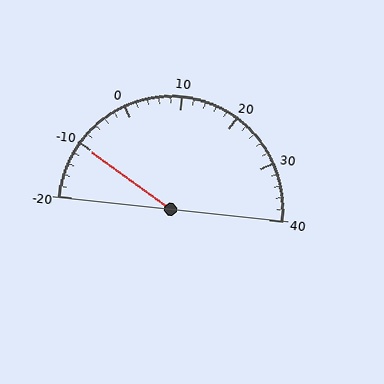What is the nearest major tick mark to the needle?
The nearest major tick mark is -10.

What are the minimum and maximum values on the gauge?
The gauge ranges from -20 to 40.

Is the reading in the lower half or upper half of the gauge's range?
The reading is in the lower half of the range (-20 to 40).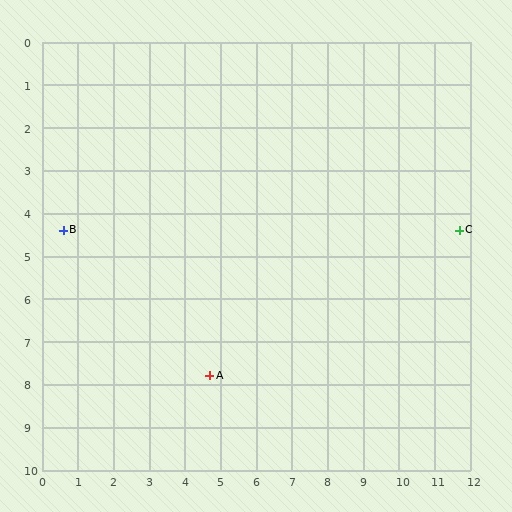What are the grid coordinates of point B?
Point B is at approximately (0.6, 4.4).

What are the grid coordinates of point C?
Point C is at approximately (11.7, 4.4).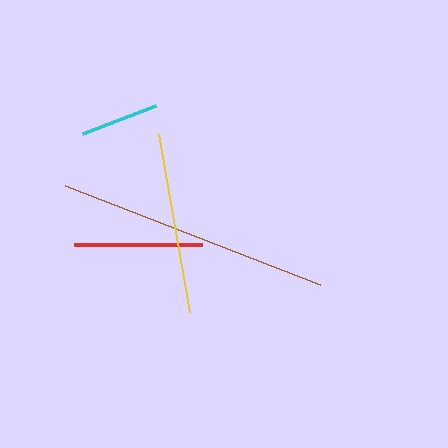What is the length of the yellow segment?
The yellow segment is approximately 181 pixels long.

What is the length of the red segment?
The red segment is approximately 128 pixels long.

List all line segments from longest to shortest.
From longest to shortest: brown, yellow, red, cyan.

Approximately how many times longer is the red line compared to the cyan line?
The red line is approximately 1.6 times the length of the cyan line.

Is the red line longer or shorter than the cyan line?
The red line is longer than the cyan line.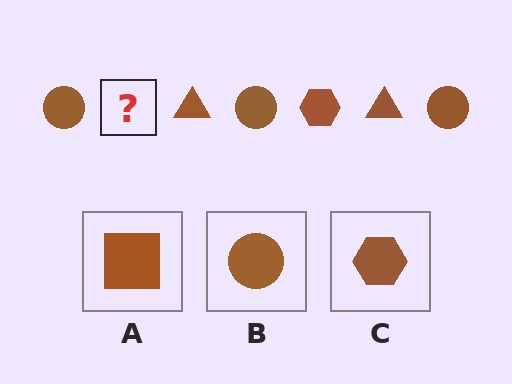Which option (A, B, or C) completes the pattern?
C.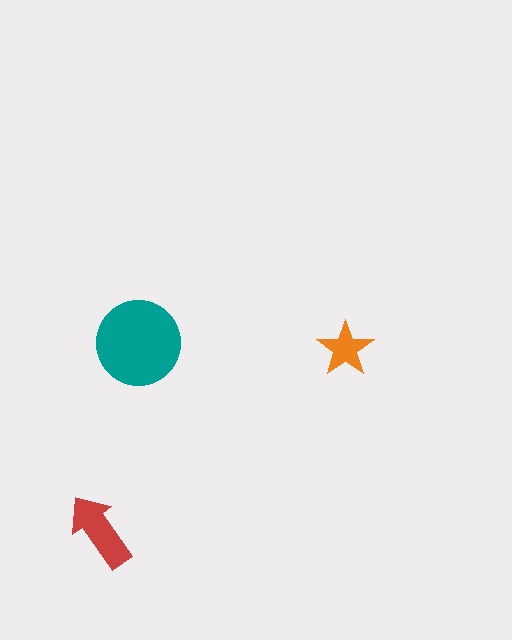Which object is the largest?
The teal circle.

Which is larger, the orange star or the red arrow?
The red arrow.